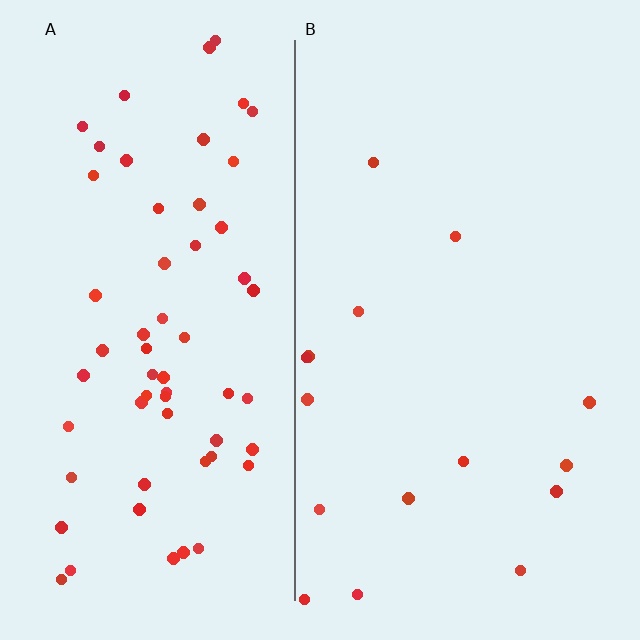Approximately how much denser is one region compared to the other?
Approximately 3.9× — region A over region B.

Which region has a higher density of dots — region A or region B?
A (the left).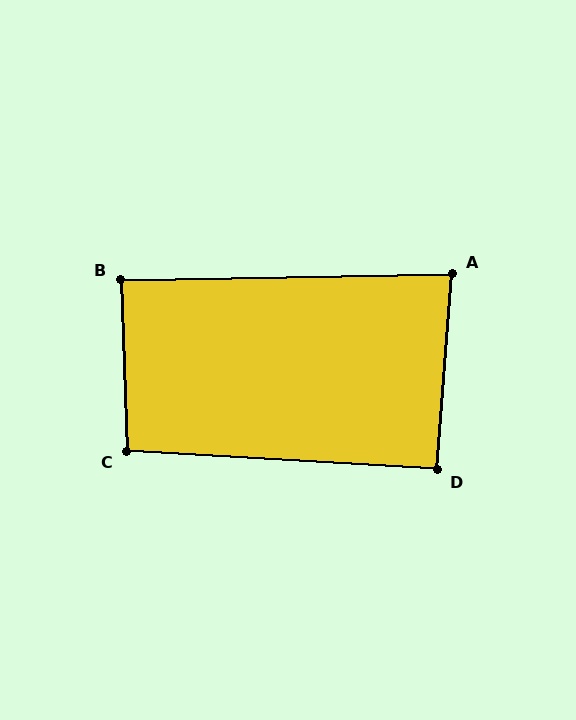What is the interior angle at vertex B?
Approximately 89 degrees (approximately right).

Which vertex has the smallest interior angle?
A, at approximately 85 degrees.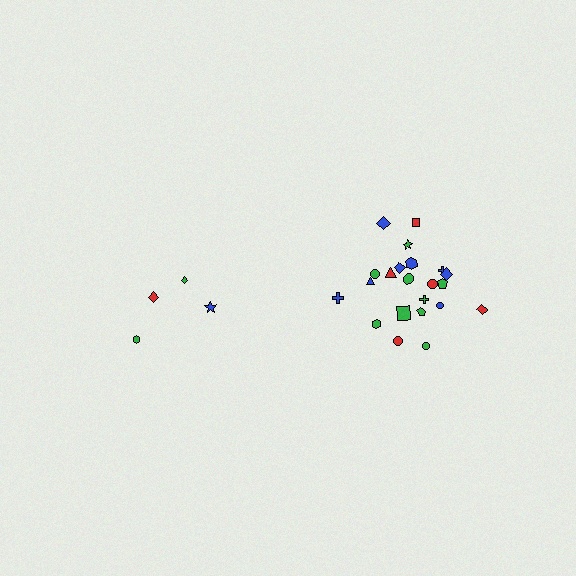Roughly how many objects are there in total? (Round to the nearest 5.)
Roughly 25 objects in total.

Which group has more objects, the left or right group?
The right group.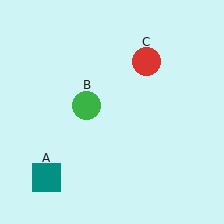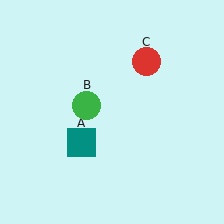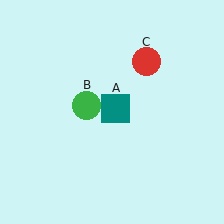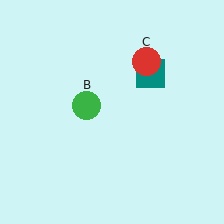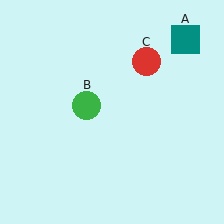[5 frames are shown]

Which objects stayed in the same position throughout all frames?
Green circle (object B) and red circle (object C) remained stationary.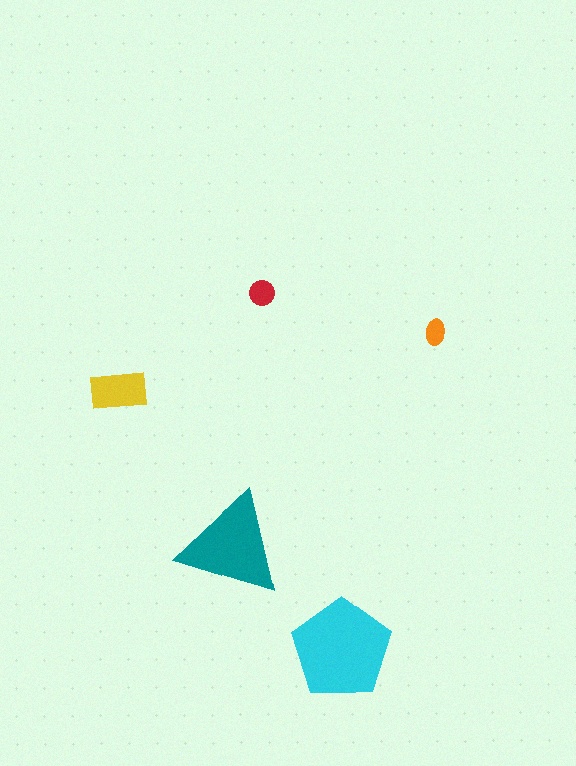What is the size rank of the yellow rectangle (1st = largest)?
3rd.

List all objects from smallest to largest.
The orange ellipse, the red circle, the yellow rectangle, the teal triangle, the cyan pentagon.